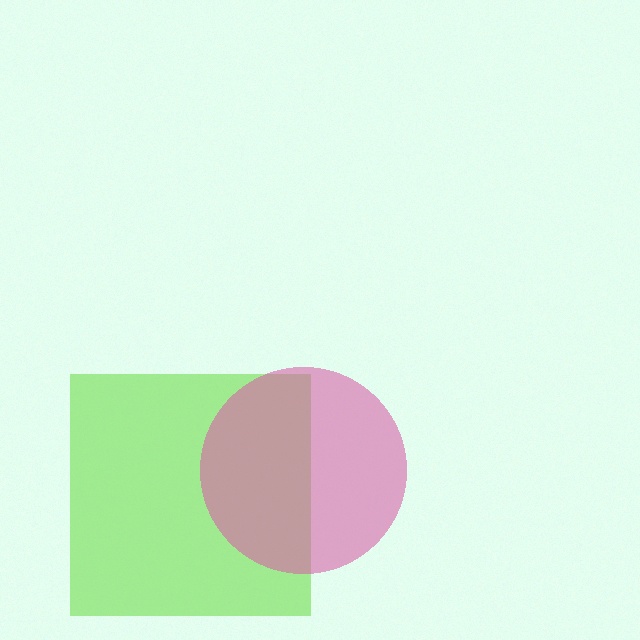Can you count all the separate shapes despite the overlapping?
Yes, there are 2 separate shapes.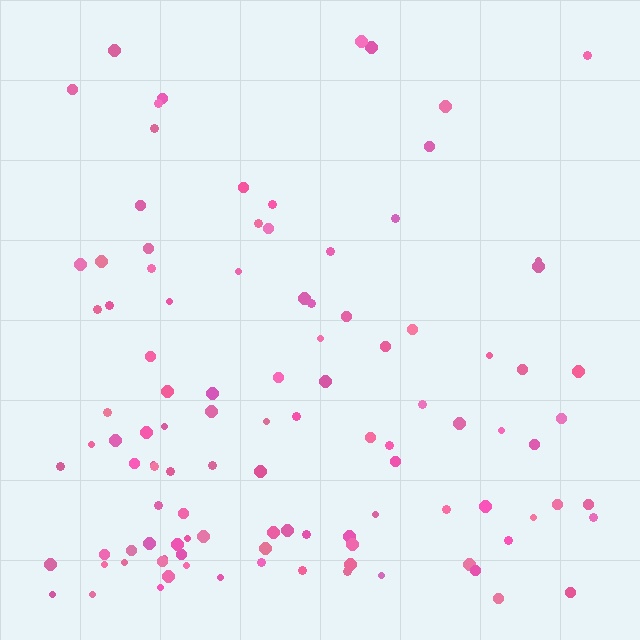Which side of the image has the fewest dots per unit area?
The top.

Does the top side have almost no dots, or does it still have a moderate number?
Still a moderate number, just noticeably fewer than the bottom.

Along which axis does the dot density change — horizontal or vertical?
Vertical.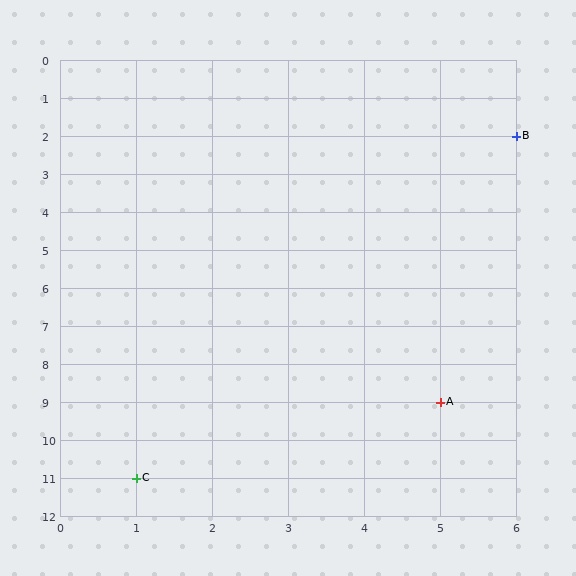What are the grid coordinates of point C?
Point C is at grid coordinates (1, 11).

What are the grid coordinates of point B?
Point B is at grid coordinates (6, 2).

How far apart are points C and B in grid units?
Points C and B are 5 columns and 9 rows apart (about 10.3 grid units diagonally).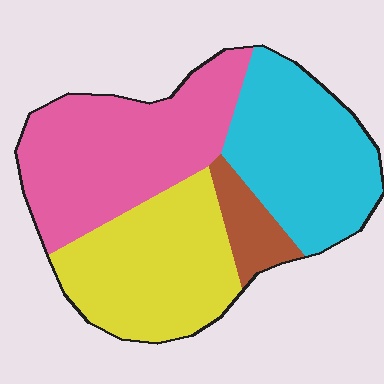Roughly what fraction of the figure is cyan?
Cyan takes up about one quarter (1/4) of the figure.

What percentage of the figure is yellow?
Yellow covers roughly 30% of the figure.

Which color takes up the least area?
Brown, at roughly 5%.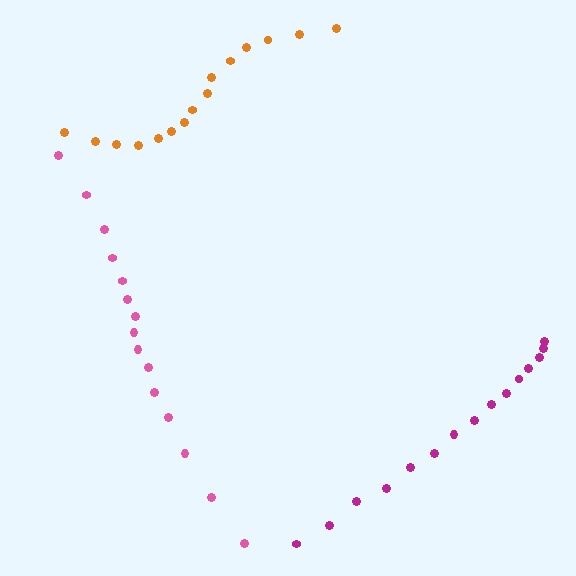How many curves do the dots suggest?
There are 3 distinct paths.